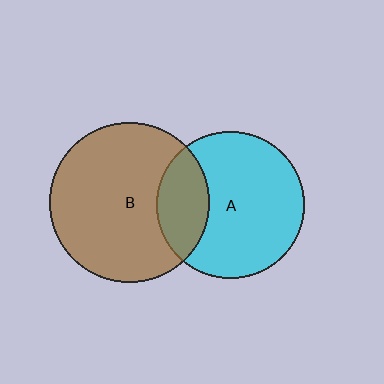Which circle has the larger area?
Circle B (brown).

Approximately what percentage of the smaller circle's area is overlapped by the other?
Approximately 25%.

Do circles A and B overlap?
Yes.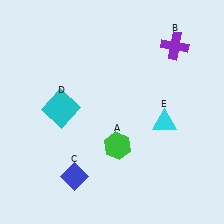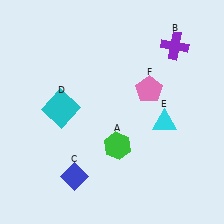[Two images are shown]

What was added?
A pink pentagon (F) was added in Image 2.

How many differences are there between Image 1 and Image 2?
There is 1 difference between the two images.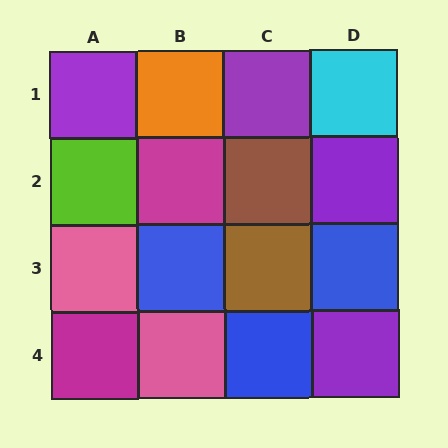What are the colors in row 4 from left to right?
Magenta, pink, blue, purple.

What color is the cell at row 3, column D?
Blue.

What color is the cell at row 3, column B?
Blue.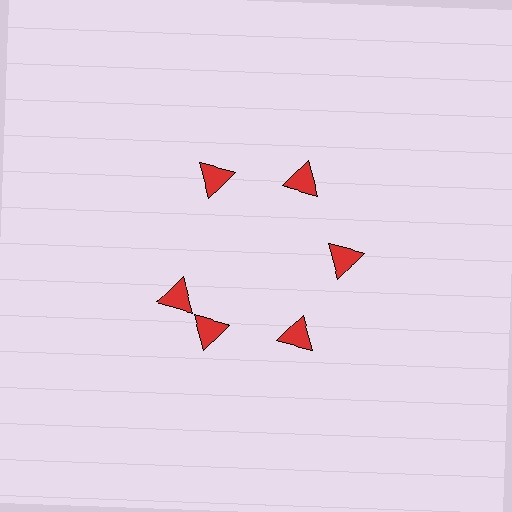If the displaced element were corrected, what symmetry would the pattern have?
It would have 6-fold rotational symmetry — the pattern would map onto itself every 60 degrees.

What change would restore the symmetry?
The symmetry would be restored by rotating it back into even spacing with its neighbors so that all 6 triangles sit at equal angles and equal distance from the center.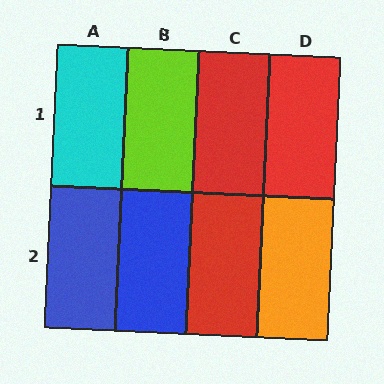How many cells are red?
3 cells are red.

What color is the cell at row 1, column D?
Red.